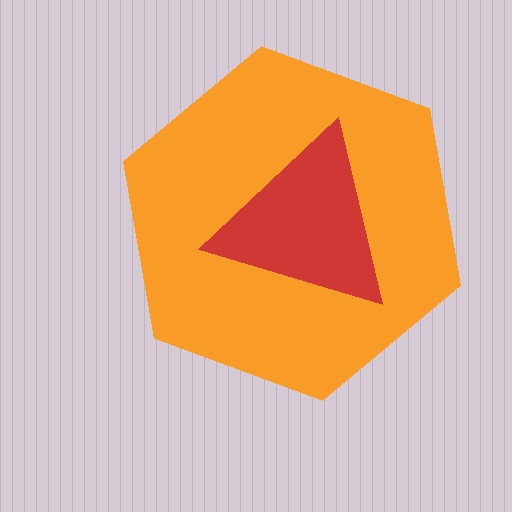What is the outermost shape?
The orange hexagon.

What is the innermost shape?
The red triangle.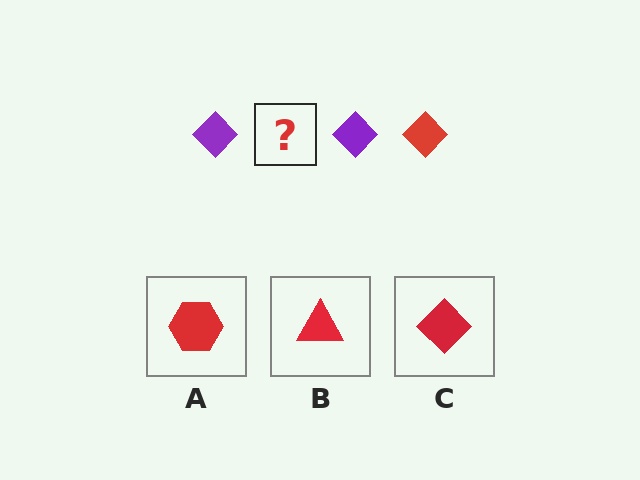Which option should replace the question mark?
Option C.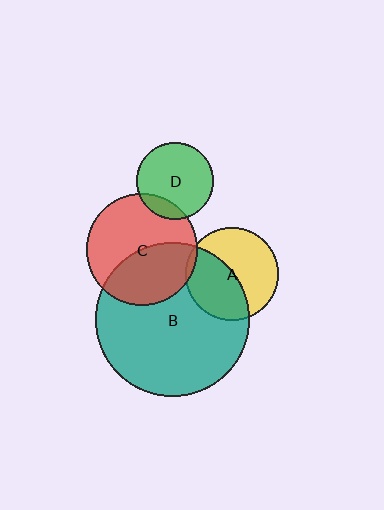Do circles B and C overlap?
Yes.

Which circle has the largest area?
Circle B (teal).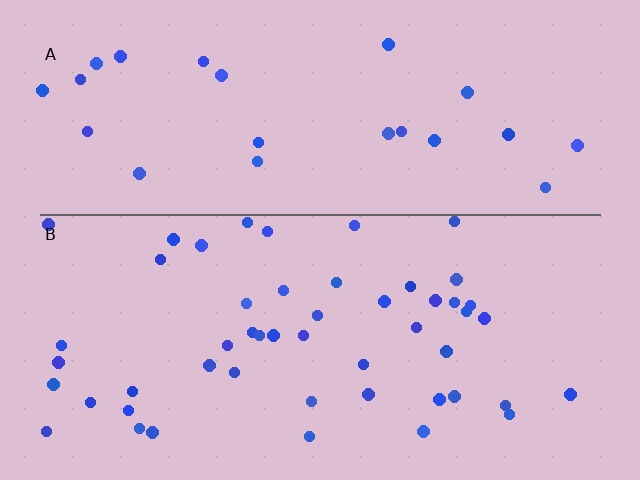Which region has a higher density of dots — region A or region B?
B (the bottom).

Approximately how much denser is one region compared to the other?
Approximately 2.1× — region B over region A.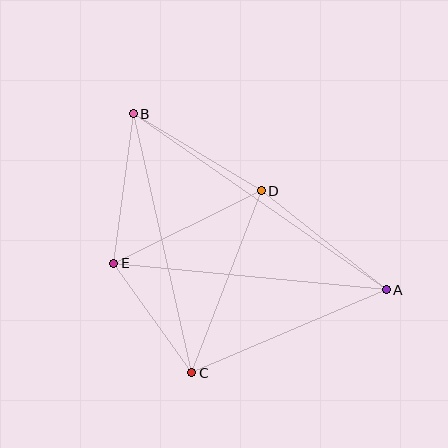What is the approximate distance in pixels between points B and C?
The distance between B and C is approximately 266 pixels.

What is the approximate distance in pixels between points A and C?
The distance between A and C is approximately 212 pixels.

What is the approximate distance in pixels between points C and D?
The distance between C and D is approximately 195 pixels.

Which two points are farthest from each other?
Points A and B are farthest from each other.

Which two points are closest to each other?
Points C and E are closest to each other.